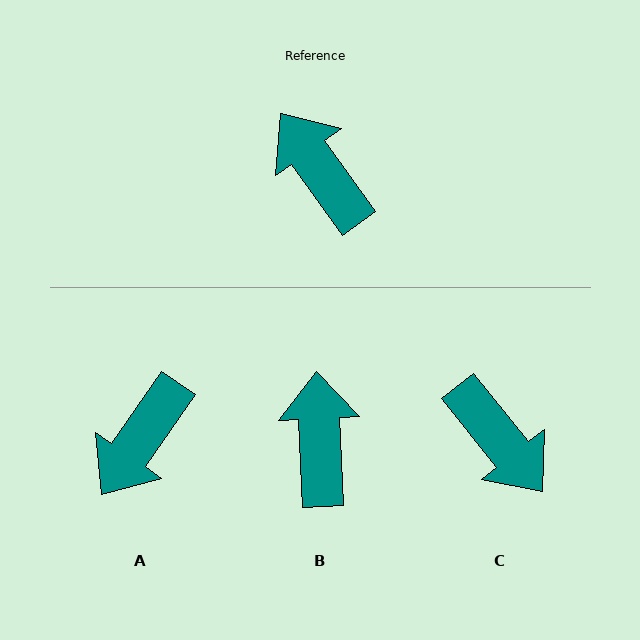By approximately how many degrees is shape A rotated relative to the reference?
Approximately 110 degrees counter-clockwise.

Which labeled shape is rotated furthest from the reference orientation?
C, about 177 degrees away.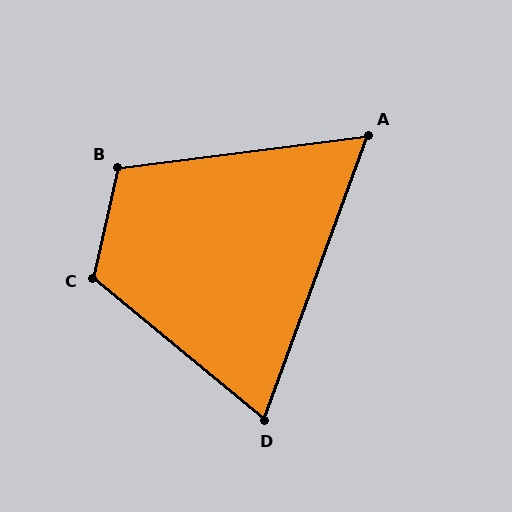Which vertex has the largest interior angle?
C, at approximately 117 degrees.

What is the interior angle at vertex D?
Approximately 70 degrees (acute).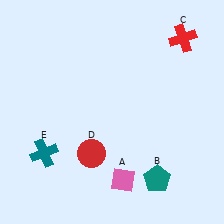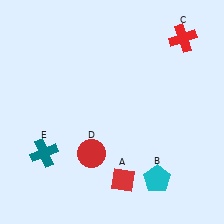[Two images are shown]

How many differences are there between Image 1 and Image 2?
There are 2 differences between the two images.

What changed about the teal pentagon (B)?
In Image 1, B is teal. In Image 2, it changed to cyan.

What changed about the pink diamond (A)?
In Image 1, A is pink. In Image 2, it changed to red.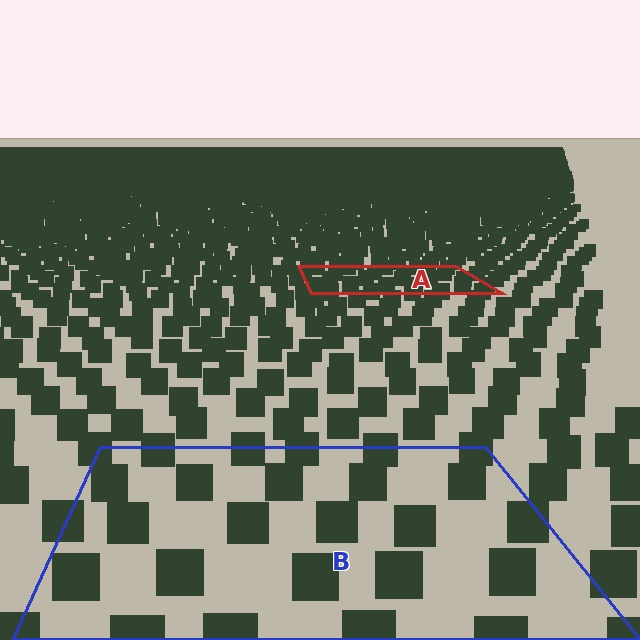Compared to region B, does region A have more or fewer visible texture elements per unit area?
Region A has more texture elements per unit area — they are packed more densely because it is farther away.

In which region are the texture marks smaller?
The texture marks are smaller in region A, because it is farther away.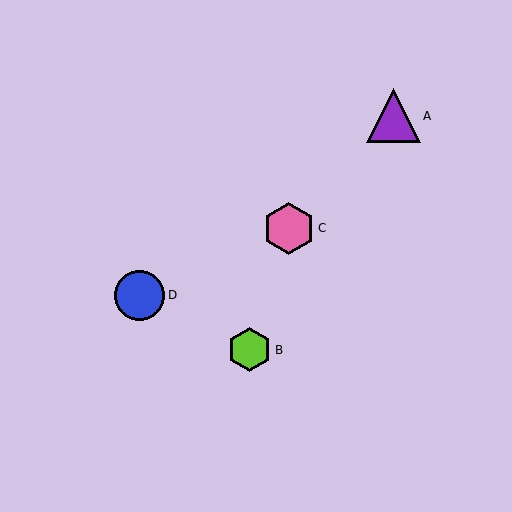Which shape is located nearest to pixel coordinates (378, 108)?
The purple triangle (labeled A) at (393, 116) is nearest to that location.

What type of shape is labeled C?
Shape C is a pink hexagon.